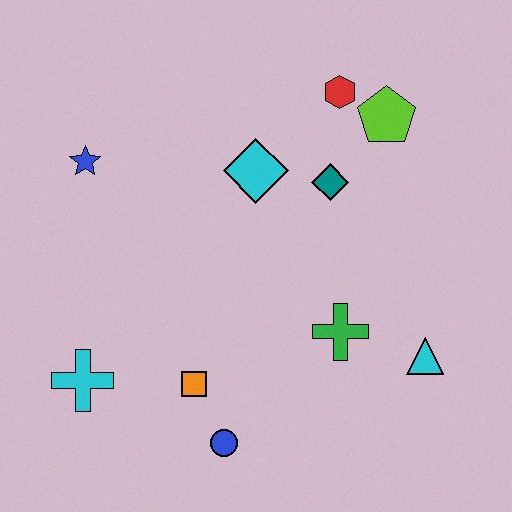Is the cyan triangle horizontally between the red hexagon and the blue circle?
No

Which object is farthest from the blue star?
The cyan triangle is farthest from the blue star.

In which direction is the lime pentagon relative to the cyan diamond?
The lime pentagon is to the right of the cyan diamond.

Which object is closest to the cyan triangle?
The green cross is closest to the cyan triangle.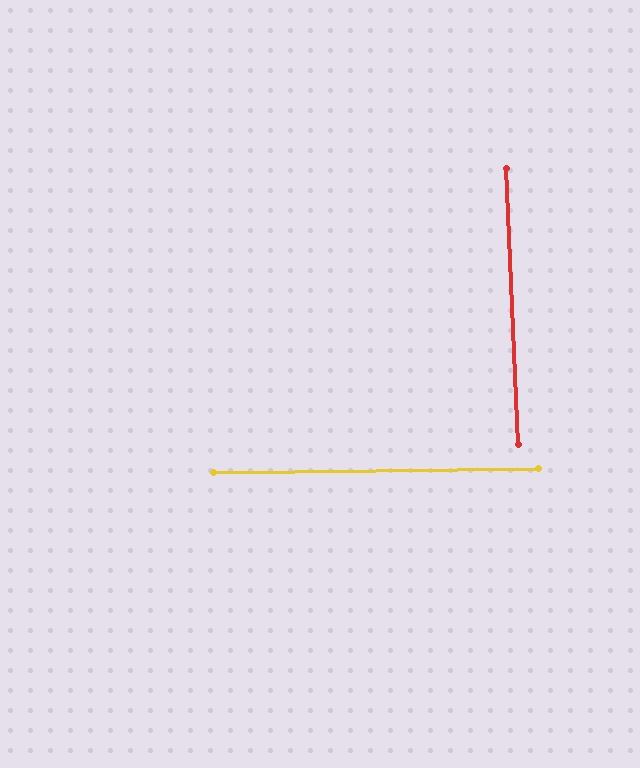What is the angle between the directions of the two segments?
Approximately 88 degrees.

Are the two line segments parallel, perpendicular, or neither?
Perpendicular — they meet at approximately 88°.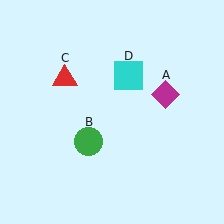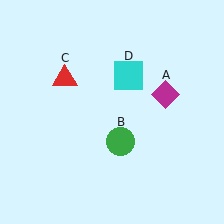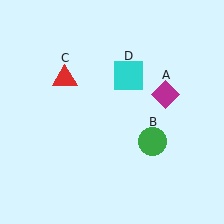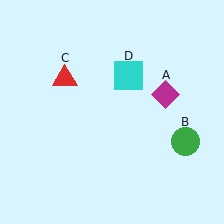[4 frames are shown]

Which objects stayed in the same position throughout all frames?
Magenta diamond (object A) and red triangle (object C) and cyan square (object D) remained stationary.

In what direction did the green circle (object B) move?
The green circle (object B) moved right.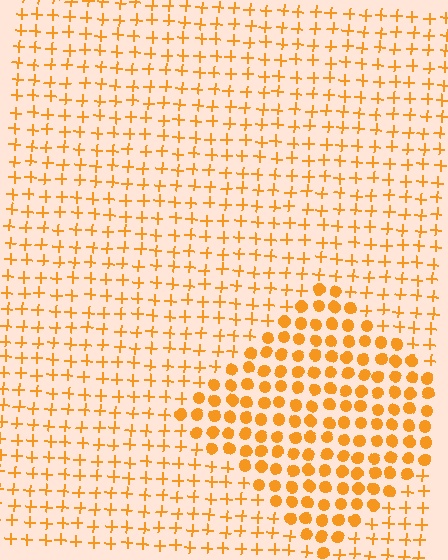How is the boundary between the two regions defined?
The boundary is defined by a change in element shape: circles inside vs. plus signs outside. All elements share the same color and spacing.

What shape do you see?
I see a diamond.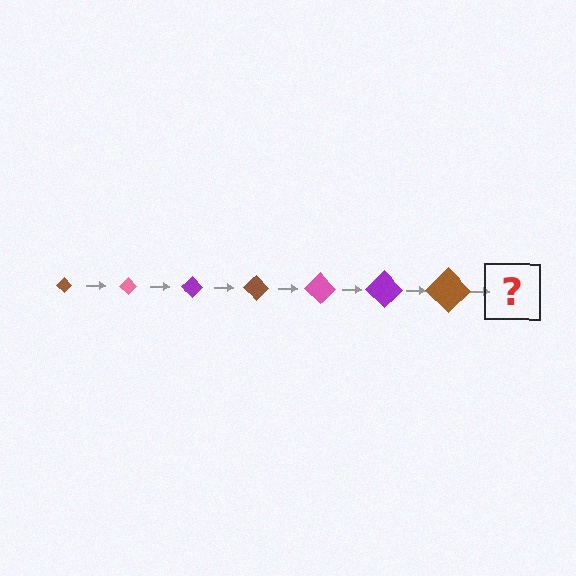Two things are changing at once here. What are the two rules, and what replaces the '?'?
The two rules are that the diamond grows larger each step and the color cycles through brown, pink, and purple. The '?' should be a pink diamond, larger than the previous one.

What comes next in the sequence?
The next element should be a pink diamond, larger than the previous one.